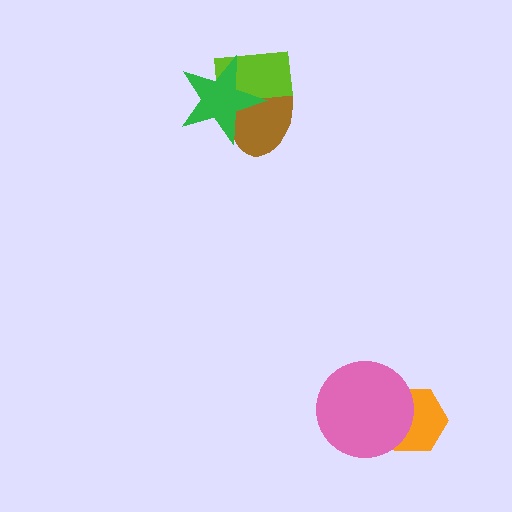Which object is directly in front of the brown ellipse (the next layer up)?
The lime rectangle is directly in front of the brown ellipse.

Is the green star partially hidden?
No, no other shape covers it.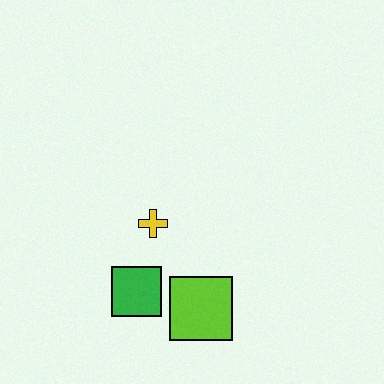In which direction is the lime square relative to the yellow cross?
The lime square is below the yellow cross.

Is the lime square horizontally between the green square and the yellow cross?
No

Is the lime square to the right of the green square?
Yes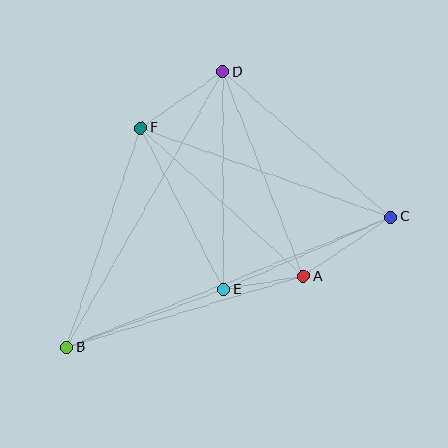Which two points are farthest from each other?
Points B and C are farthest from each other.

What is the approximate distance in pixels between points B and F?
The distance between B and F is approximately 232 pixels.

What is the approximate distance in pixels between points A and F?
The distance between A and F is approximately 220 pixels.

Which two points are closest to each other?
Points A and E are closest to each other.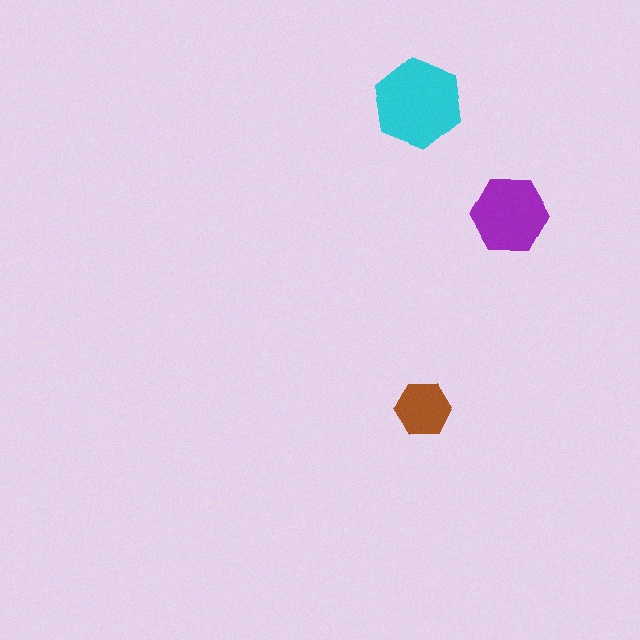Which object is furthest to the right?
The purple hexagon is rightmost.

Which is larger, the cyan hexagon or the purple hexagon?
The cyan one.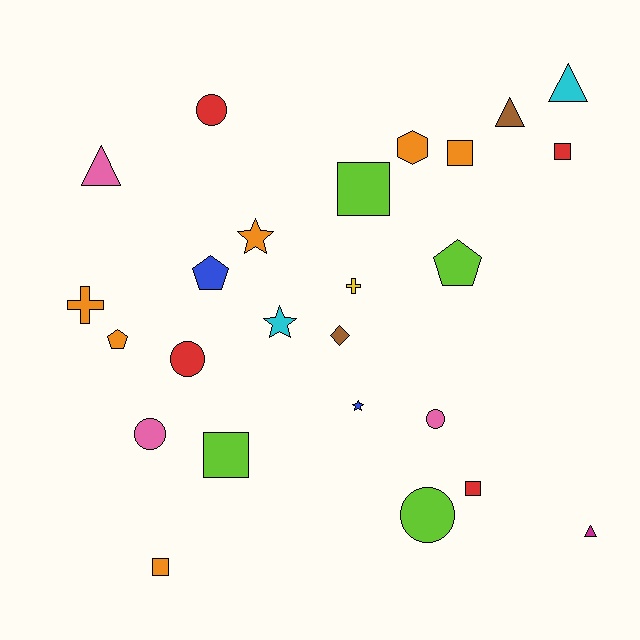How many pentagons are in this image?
There are 3 pentagons.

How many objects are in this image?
There are 25 objects.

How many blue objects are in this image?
There are 2 blue objects.